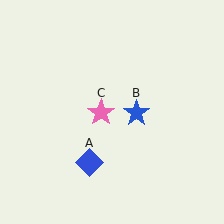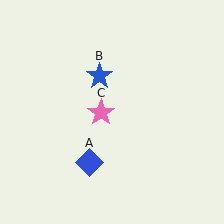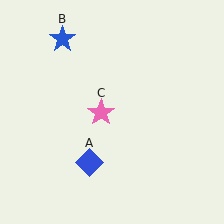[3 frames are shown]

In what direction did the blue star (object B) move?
The blue star (object B) moved up and to the left.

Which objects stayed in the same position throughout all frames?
Blue diamond (object A) and pink star (object C) remained stationary.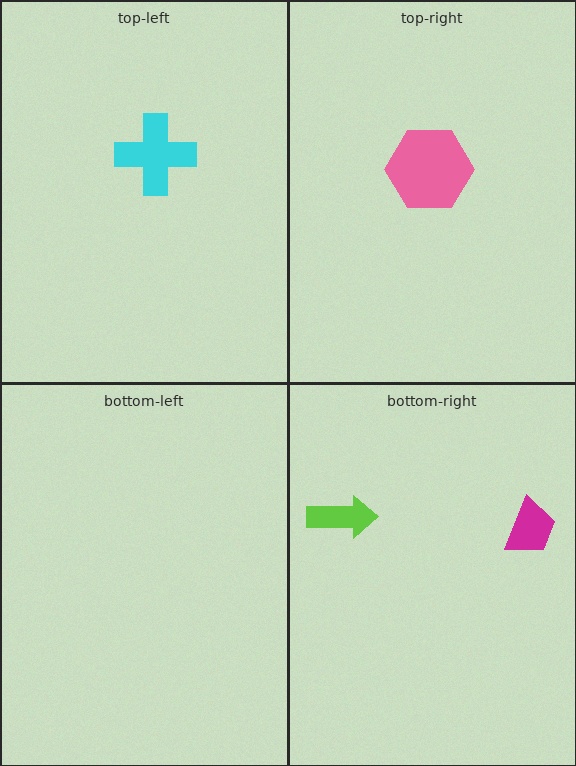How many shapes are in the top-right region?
1.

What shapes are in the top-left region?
The cyan cross.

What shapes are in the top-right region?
The pink hexagon.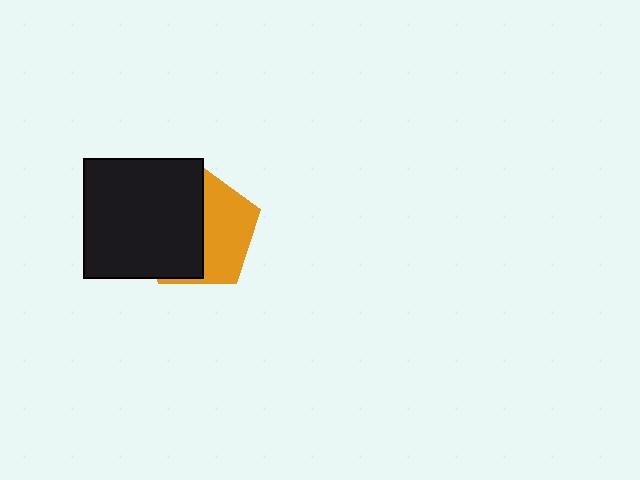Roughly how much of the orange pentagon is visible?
A small part of it is visible (roughly 45%).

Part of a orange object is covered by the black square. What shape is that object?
It is a pentagon.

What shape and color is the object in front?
The object in front is a black square.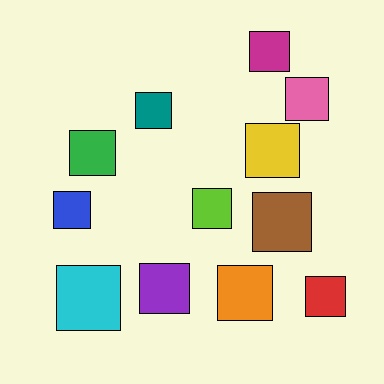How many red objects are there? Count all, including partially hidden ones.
There is 1 red object.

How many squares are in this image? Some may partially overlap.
There are 12 squares.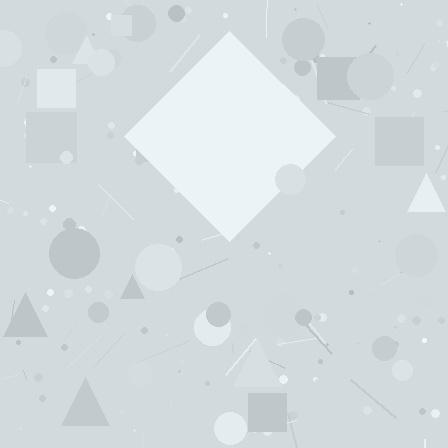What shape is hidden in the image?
A diamond is hidden in the image.